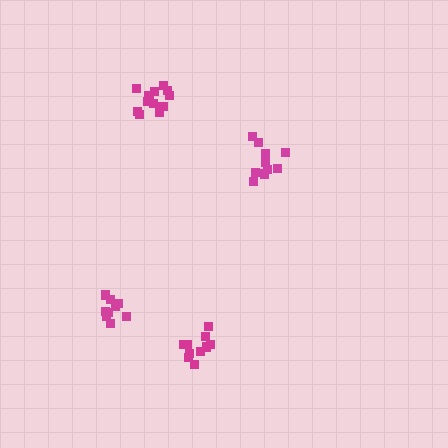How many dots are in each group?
Group 1: 14 dots, Group 2: 11 dots, Group 3: 9 dots, Group 4: 10 dots (44 total).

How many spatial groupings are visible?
There are 4 spatial groupings.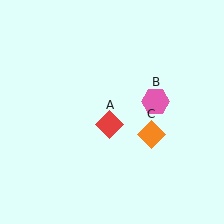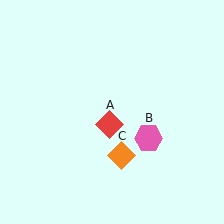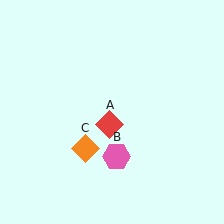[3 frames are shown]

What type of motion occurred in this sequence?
The pink hexagon (object B), orange diamond (object C) rotated clockwise around the center of the scene.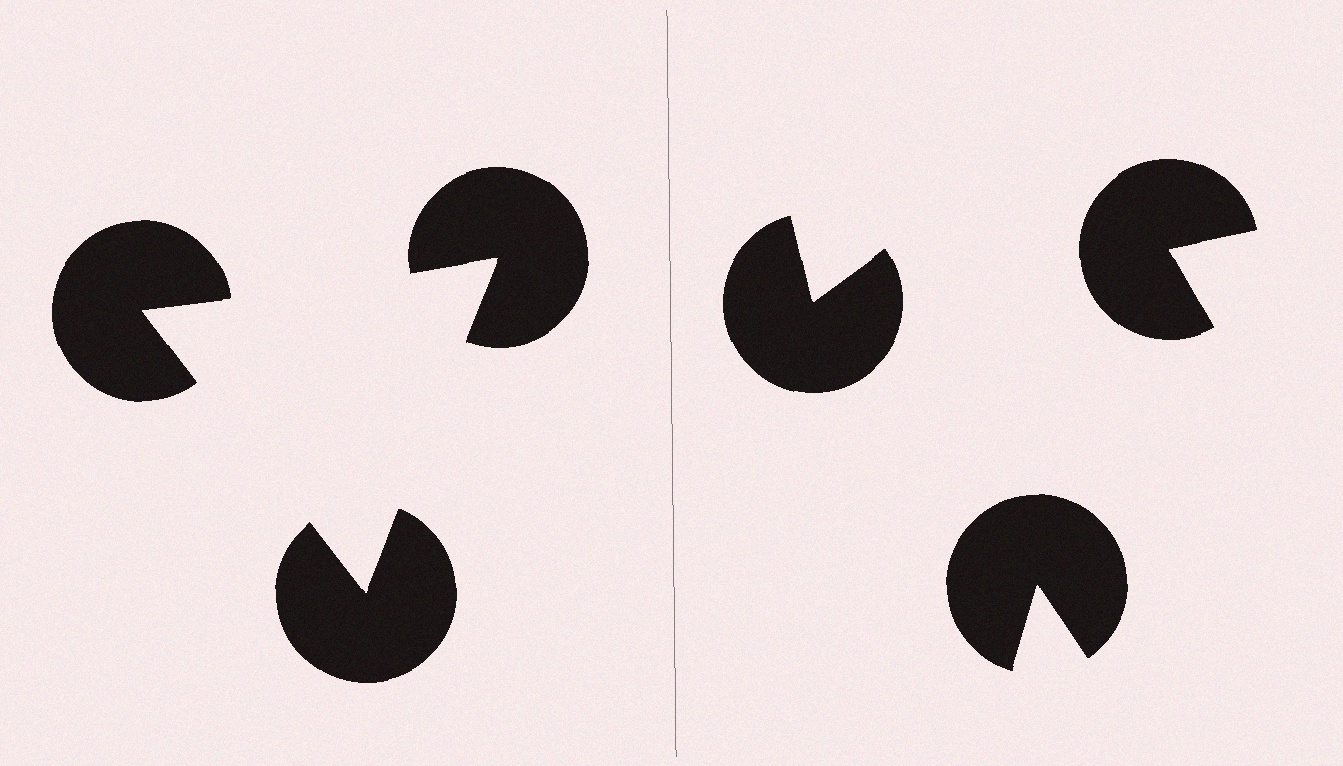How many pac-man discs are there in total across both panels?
6 — 3 on each side.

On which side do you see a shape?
An illusory triangle appears on the left side. On the right side the wedge cuts are rotated, so no coherent shape forms.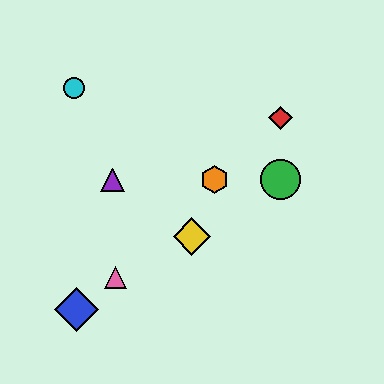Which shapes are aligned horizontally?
The green circle, the purple triangle, the orange hexagon are aligned horizontally.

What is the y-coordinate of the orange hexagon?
The orange hexagon is at y≈180.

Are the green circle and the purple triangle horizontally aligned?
Yes, both are at y≈180.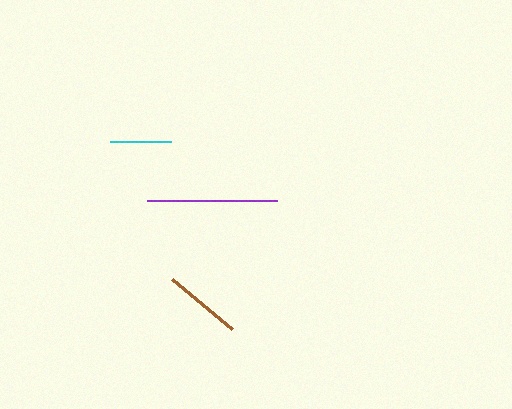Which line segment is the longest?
The purple line is the longest at approximately 130 pixels.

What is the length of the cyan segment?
The cyan segment is approximately 61 pixels long.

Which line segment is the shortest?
The cyan line is the shortest at approximately 61 pixels.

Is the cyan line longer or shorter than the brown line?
The brown line is longer than the cyan line.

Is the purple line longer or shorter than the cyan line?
The purple line is longer than the cyan line.